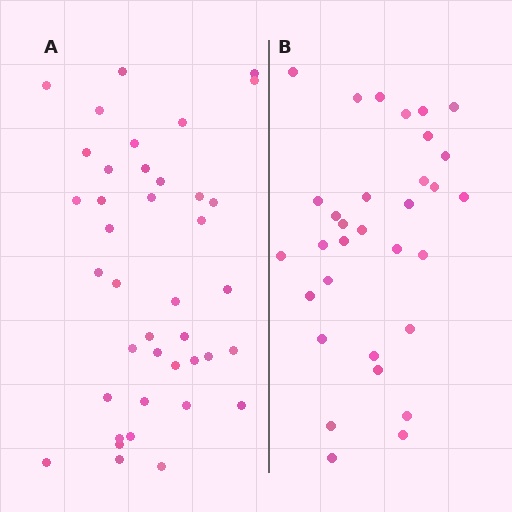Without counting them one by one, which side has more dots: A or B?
Region A (the left region) has more dots.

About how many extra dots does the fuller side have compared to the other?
Region A has roughly 8 or so more dots than region B.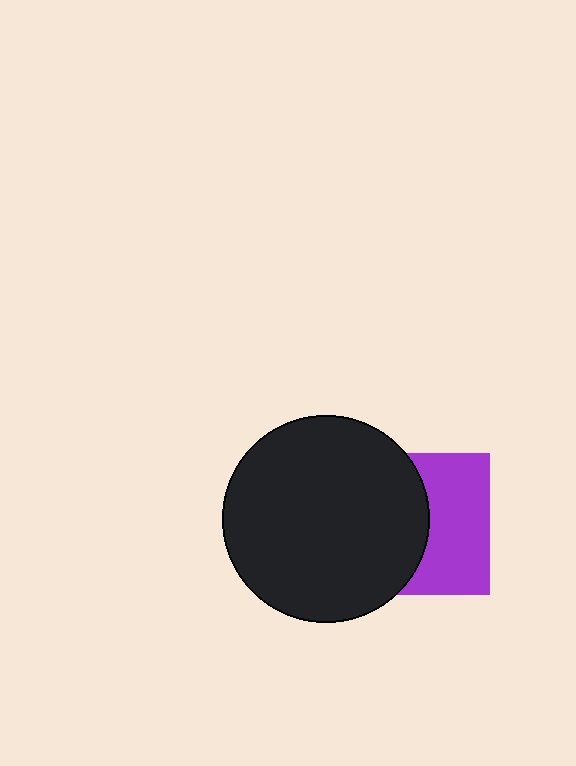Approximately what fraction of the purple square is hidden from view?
Roughly 52% of the purple square is hidden behind the black circle.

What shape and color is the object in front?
The object in front is a black circle.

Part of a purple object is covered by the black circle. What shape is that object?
It is a square.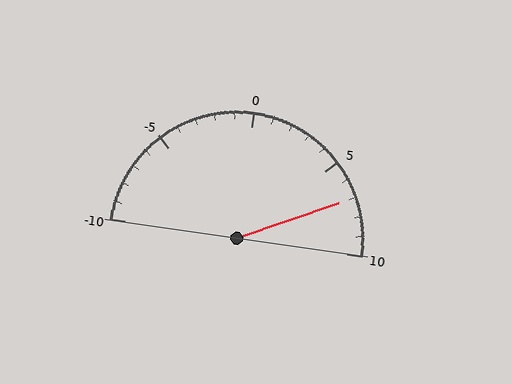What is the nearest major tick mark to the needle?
The nearest major tick mark is 5.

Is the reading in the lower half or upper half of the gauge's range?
The reading is in the upper half of the range (-10 to 10).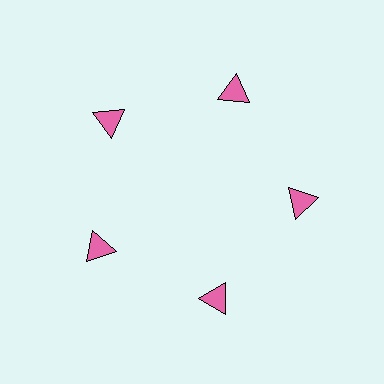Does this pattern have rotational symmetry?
Yes, this pattern has 5-fold rotational symmetry. It looks the same after rotating 72 degrees around the center.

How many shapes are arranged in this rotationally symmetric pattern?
There are 5 shapes, arranged in 5 groups of 1.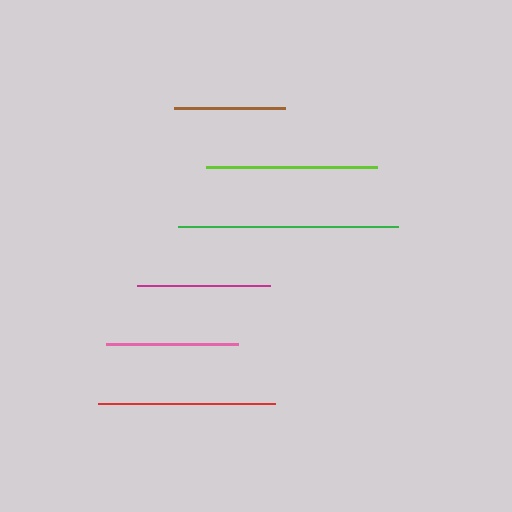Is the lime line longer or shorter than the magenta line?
The lime line is longer than the magenta line.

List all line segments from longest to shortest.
From longest to shortest: green, red, lime, magenta, pink, brown.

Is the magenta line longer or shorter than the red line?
The red line is longer than the magenta line.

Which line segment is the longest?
The green line is the longest at approximately 220 pixels.